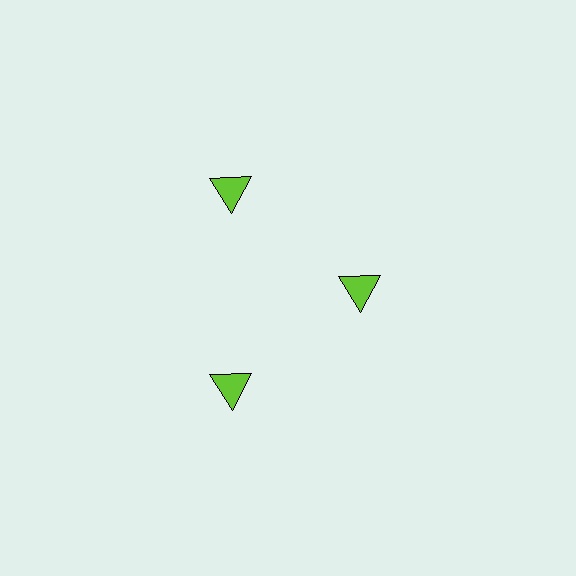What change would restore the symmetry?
The symmetry would be restored by moving it outward, back onto the ring so that all 3 triangles sit at equal angles and equal distance from the center.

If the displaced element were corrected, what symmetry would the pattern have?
It would have 3-fold rotational symmetry — the pattern would map onto itself every 120 degrees.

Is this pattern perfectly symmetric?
No. The 3 lime triangles are arranged in a ring, but one element near the 3 o'clock position is pulled inward toward the center, breaking the 3-fold rotational symmetry.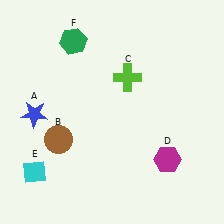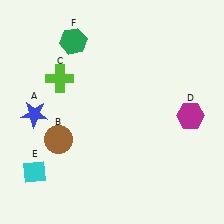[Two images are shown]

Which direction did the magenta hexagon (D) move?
The magenta hexagon (D) moved up.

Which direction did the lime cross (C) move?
The lime cross (C) moved left.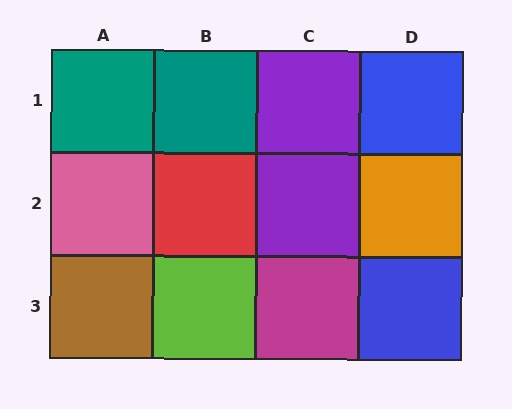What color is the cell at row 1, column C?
Purple.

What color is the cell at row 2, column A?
Pink.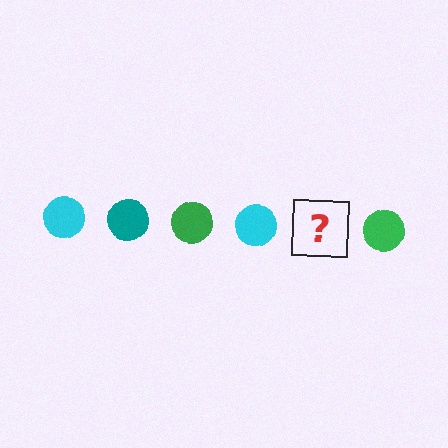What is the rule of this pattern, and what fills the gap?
The rule is that the pattern cycles through cyan, teal, green circles. The gap should be filled with a teal circle.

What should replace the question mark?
The question mark should be replaced with a teal circle.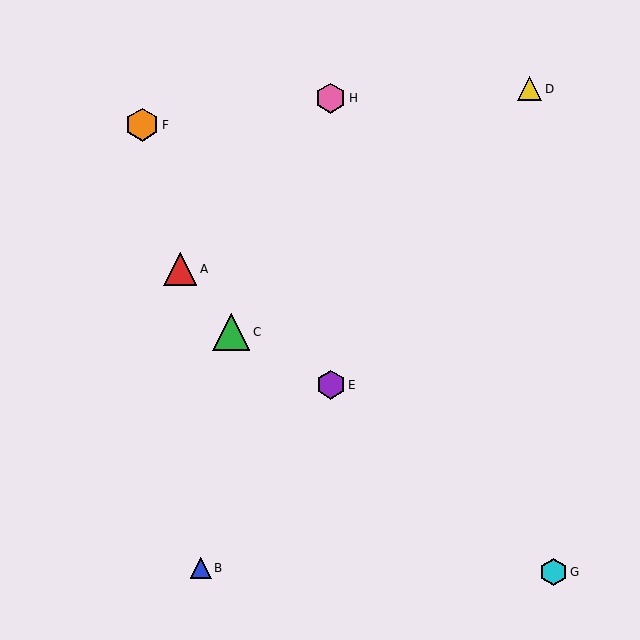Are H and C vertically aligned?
No, H is at x≈331 and C is at x≈231.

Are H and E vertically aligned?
Yes, both are at x≈331.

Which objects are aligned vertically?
Objects E, H are aligned vertically.